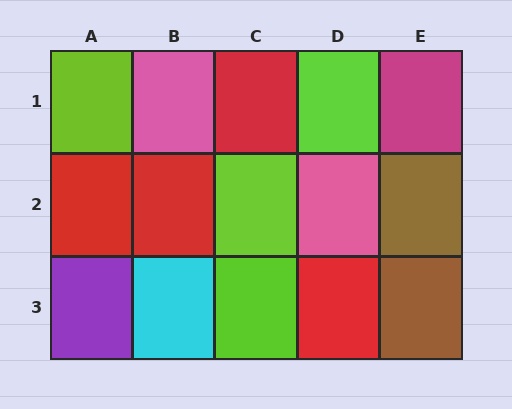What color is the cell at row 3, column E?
Brown.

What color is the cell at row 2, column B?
Red.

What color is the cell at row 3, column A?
Purple.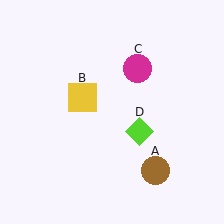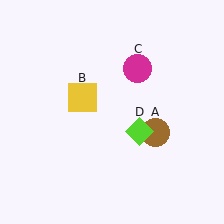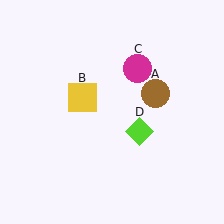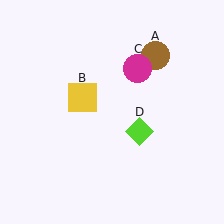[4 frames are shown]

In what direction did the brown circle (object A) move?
The brown circle (object A) moved up.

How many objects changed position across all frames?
1 object changed position: brown circle (object A).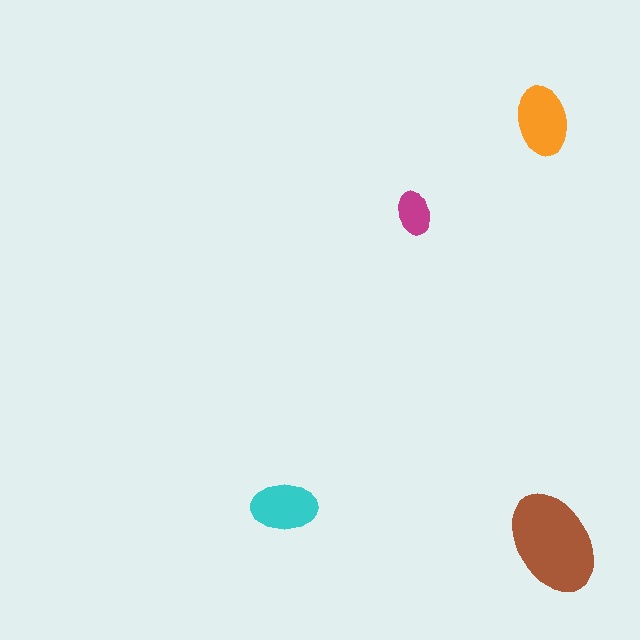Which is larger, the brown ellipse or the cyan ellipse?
The brown one.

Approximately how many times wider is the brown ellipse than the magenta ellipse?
About 2.5 times wider.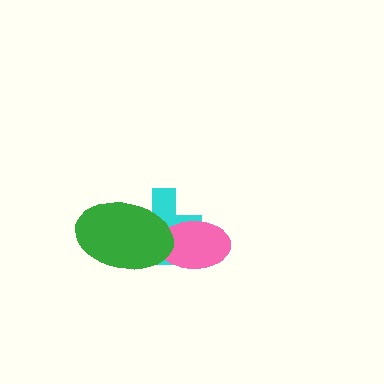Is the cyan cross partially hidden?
Yes, it is partially covered by another shape.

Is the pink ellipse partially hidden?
Yes, it is partially covered by another shape.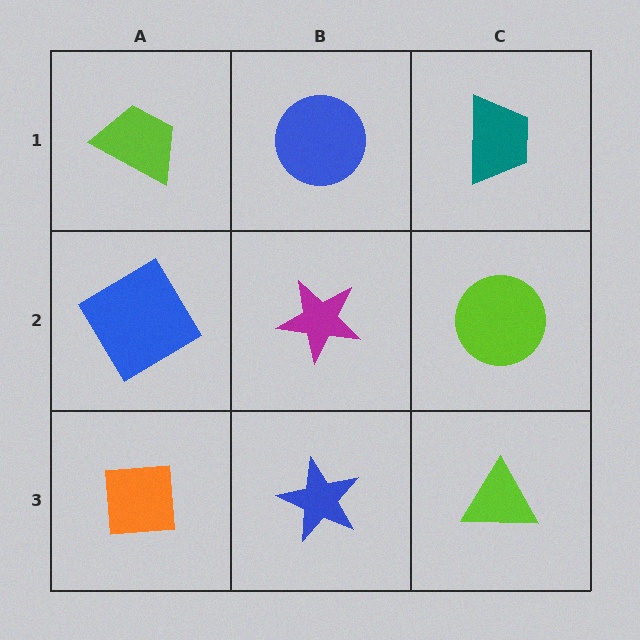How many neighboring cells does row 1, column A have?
2.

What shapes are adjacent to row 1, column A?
A blue diamond (row 2, column A), a blue circle (row 1, column B).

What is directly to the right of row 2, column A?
A magenta star.